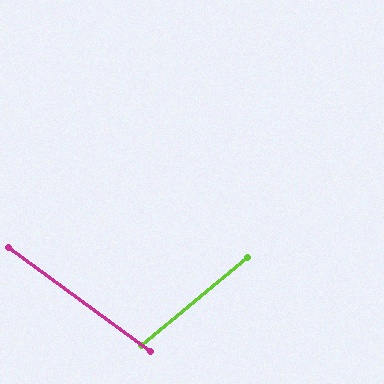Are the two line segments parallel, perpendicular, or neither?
Neither parallel nor perpendicular — they differ by about 76°.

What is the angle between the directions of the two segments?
Approximately 76 degrees.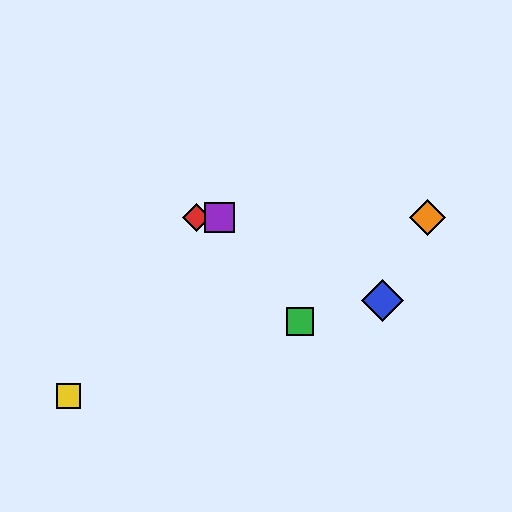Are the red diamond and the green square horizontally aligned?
No, the red diamond is at y≈218 and the green square is at y≈322.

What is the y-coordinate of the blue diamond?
The blue diamond is at y≈300.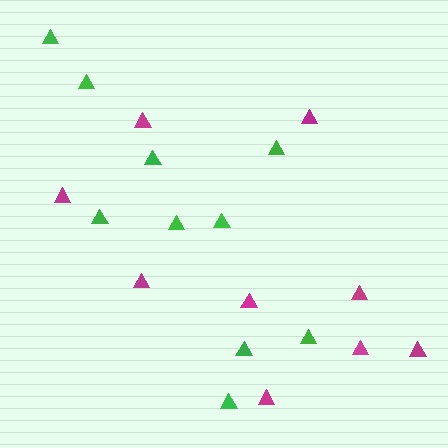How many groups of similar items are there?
There are 2 groups: one group of green triangles (10) and one group of magenta triangles (9).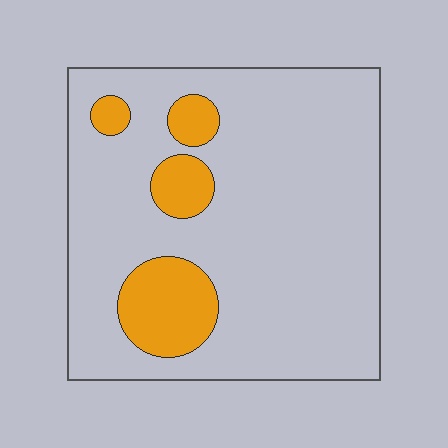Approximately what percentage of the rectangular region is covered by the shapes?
Approximately 15%.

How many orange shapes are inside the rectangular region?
4.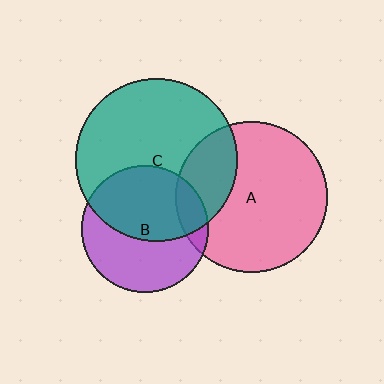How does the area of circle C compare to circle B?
Approximately 1.6 times.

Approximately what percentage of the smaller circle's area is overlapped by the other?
Approximately 25%.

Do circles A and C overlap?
Yes.